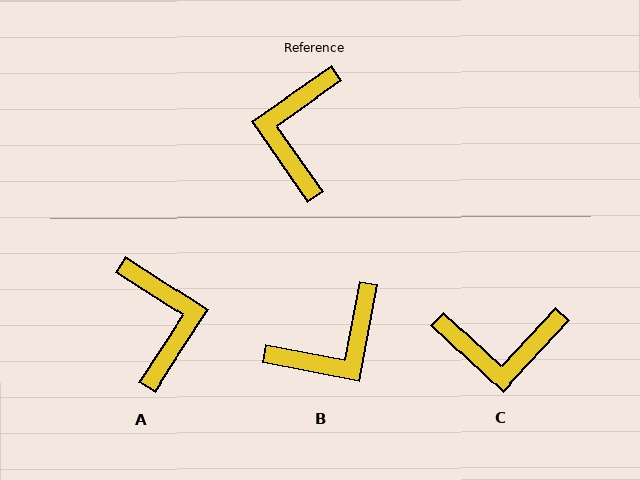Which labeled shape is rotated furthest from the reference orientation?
A, about 158 degrees away.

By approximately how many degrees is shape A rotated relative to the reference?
Approximately 158 degrees clockwise.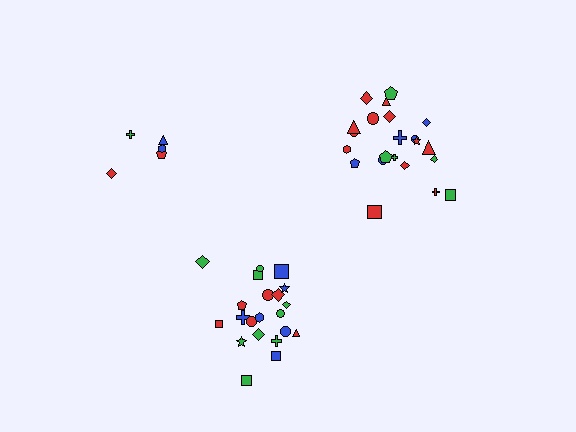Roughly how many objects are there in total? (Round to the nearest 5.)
Roughly 50 objects in total.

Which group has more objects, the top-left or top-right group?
The top-right group.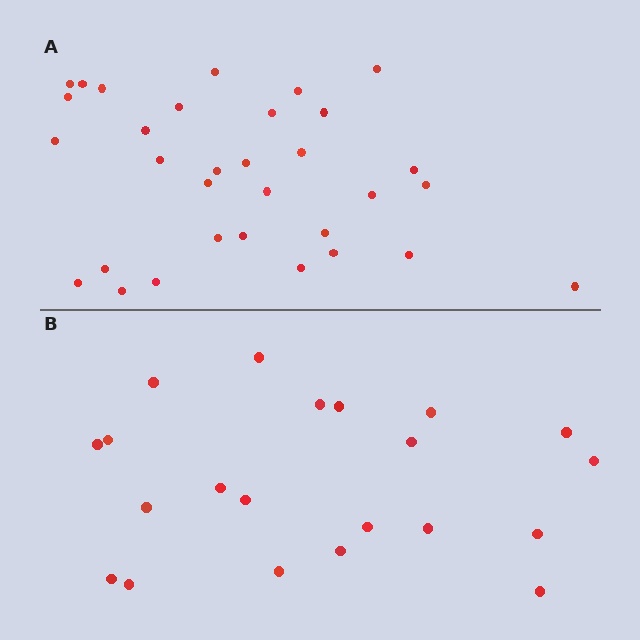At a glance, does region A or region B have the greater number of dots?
Region A (the top region) has more dots.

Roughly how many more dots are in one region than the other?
Region A has roughly 12 or so more dots than region B.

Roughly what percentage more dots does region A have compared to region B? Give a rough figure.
About 50% more.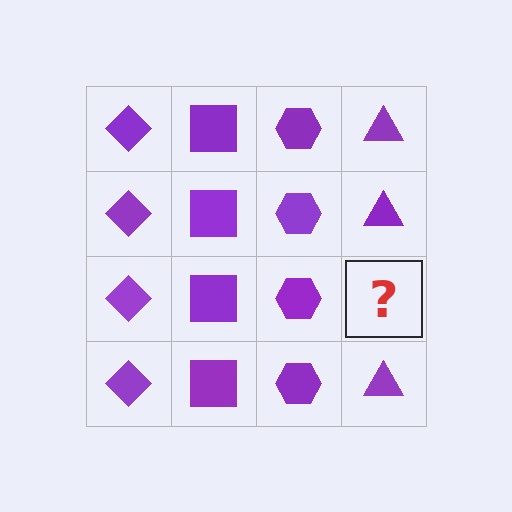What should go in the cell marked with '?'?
The missing cell should contain a purple triangle.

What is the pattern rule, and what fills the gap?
The rule is that each column has a consistent shape. The gap should be filled with a purple triangle.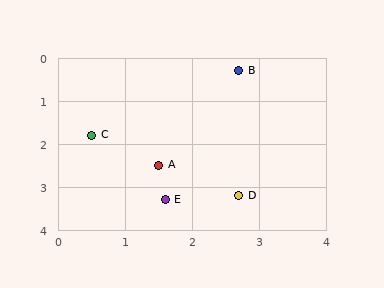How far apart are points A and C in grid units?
Points A and C are about 1.2 grid units apart.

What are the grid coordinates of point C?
Point C is at approximately (0.5, 1.8).